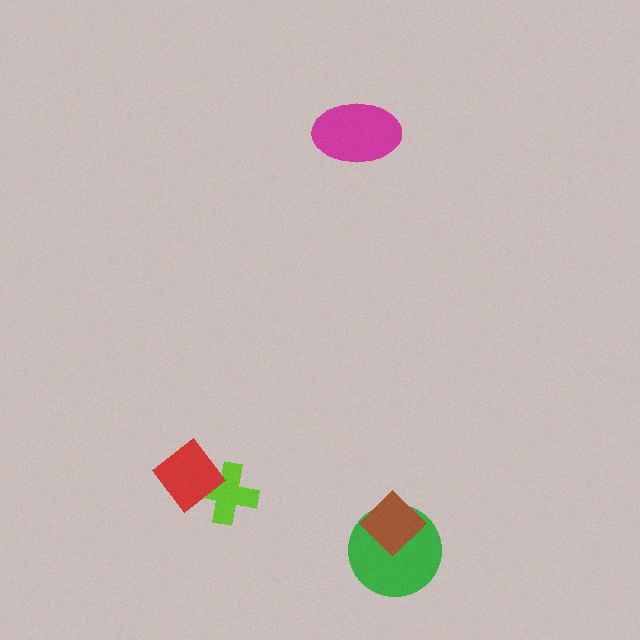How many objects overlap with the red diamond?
1 object overlaps with the red diamond.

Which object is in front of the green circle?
The brown diamond is in front of the green circle.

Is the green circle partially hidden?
Yes, it is partially covered by another shape.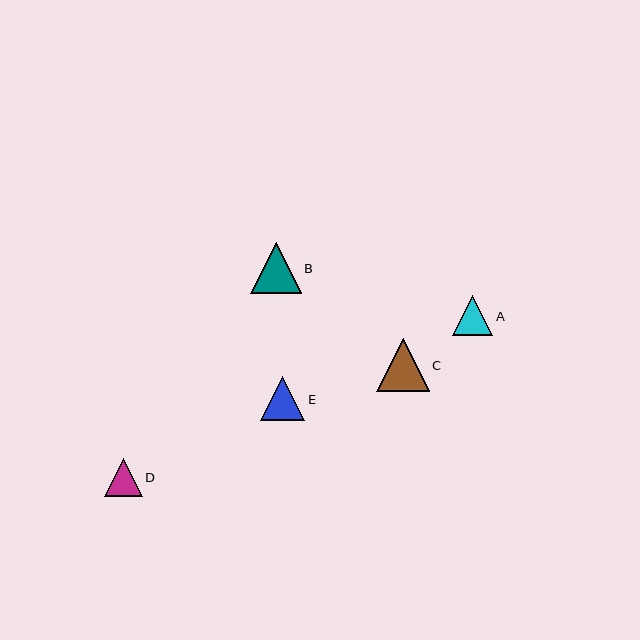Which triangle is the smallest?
Triangle D is the smallest with a size of approximately 37 pixels.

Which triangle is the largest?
Triangle C is the largest with a size of approximately 52 pixels.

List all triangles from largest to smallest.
From largest to smallest: C, B, E, A, D.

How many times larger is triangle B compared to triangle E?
Triangle B is approximately 1.1 times the size of triangle E.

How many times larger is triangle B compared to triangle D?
Triangle B is approximately 1.4 times the size of triangle D.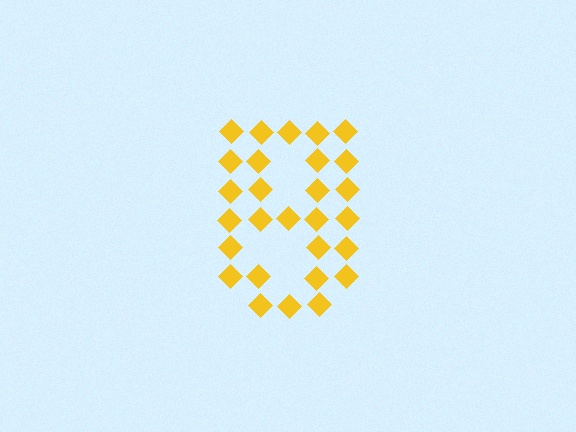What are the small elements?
The small elements are diamonds.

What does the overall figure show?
The overall figure shows the digit 8.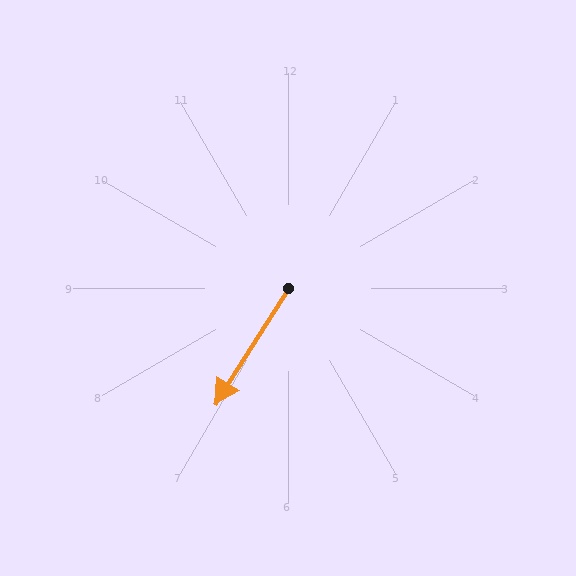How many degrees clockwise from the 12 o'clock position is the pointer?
Approximately 212 degrees.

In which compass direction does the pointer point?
Southwest.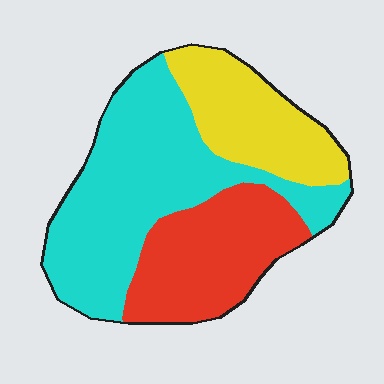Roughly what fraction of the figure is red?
Red covers 29% of the figure.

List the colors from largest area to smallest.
From largest to smallest: cyan, red, yellow.